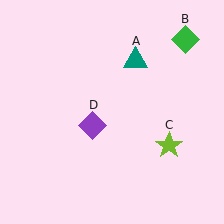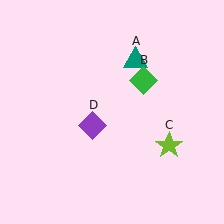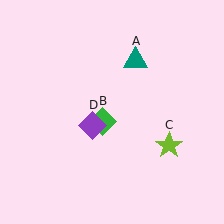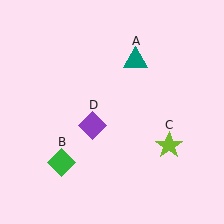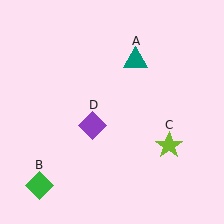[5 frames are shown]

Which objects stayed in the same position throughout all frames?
Teal triangle (object A) and lime star (object C) and purple diamond (object D) remained stationary.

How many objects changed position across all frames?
1 object changed position: green diamond (object B).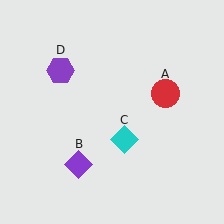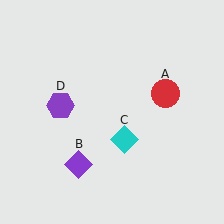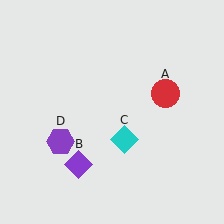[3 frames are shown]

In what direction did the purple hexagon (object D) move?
The purple hexagon (object D) moved down.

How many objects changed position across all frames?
1 object changed position: purple hexagon (object D).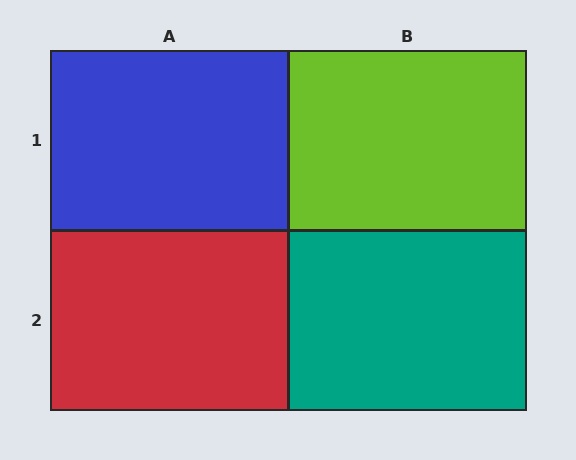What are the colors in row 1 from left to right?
Blue, lime.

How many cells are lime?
1 cell is lime.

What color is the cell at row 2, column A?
Red.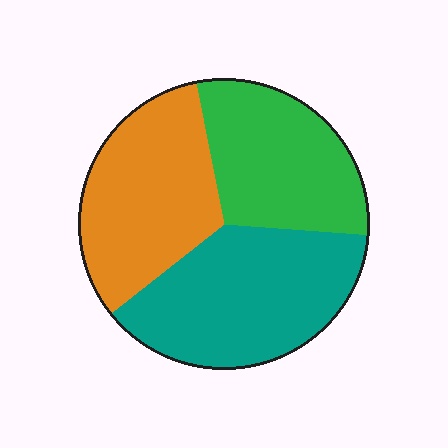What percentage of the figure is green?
Green covers about 30% of the figure.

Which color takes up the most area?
Teal, at roughly 40%.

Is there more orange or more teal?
Teal.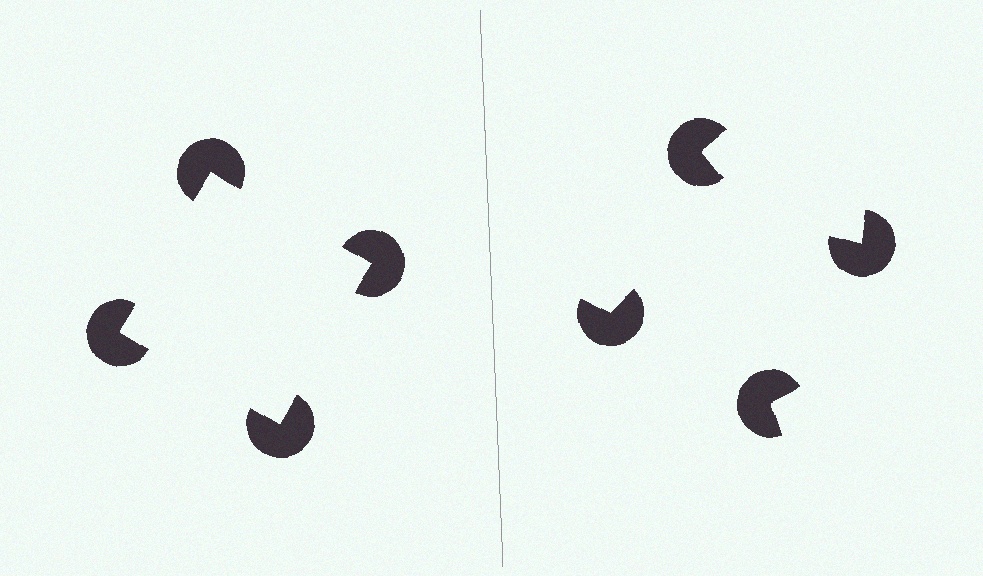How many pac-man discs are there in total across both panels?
8 — 4 on each side.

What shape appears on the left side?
An illusory square.